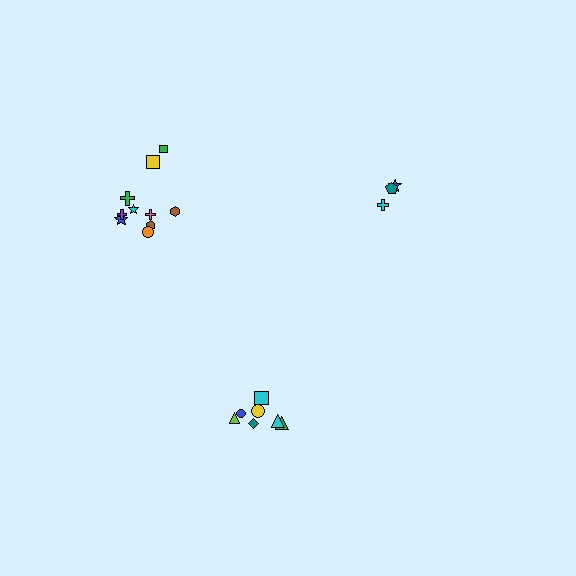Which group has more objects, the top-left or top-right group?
The top-left group.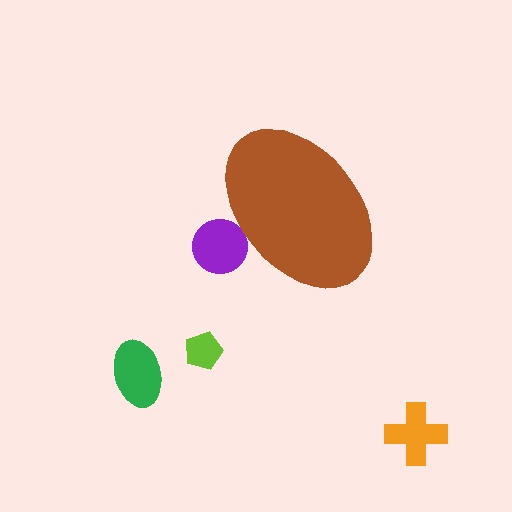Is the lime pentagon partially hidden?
No, the lime pentagon is fully visible.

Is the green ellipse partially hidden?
No, the green ellipse is fully visible.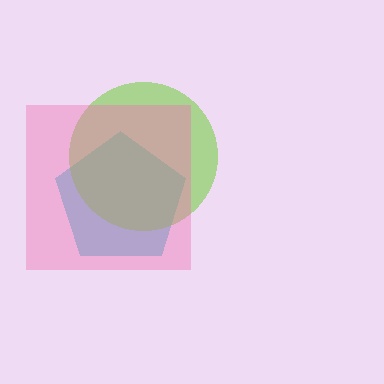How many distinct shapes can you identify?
There are 3 distinct shapes: a cyan pentagon, a lime circle, a pink square.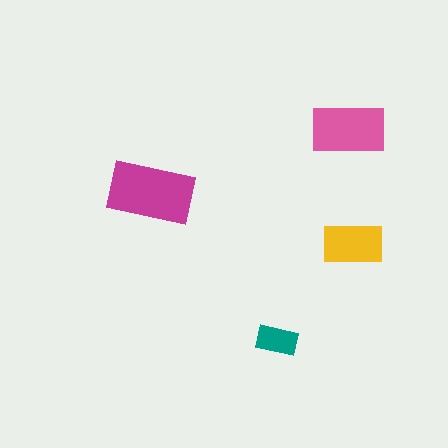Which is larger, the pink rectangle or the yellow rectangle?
The pink one.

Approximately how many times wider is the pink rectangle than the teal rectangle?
About 2 times wider.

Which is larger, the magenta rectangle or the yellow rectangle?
The magenta one.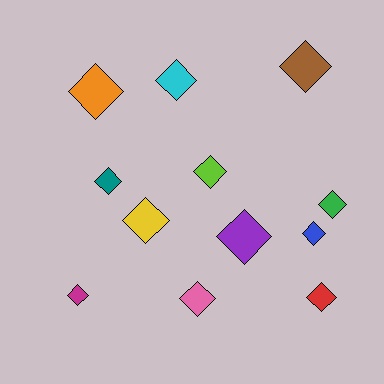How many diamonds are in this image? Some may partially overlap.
There are 12 diamonds.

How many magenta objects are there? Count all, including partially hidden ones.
There is 1 magenta object.